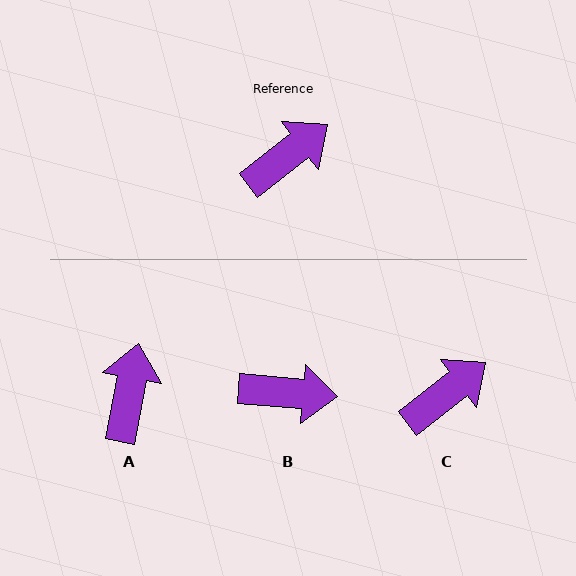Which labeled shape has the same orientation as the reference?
C.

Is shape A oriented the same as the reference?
No, it is off by about 41 degrees.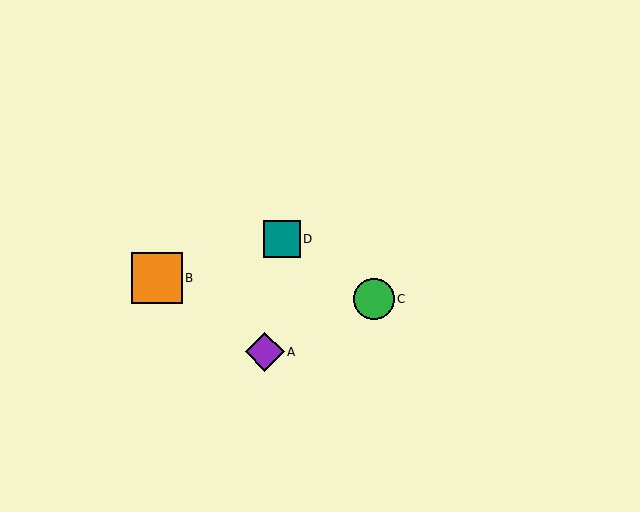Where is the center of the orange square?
The center of the orange square is at (157, 278).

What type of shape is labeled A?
Shape A is a purple diamond.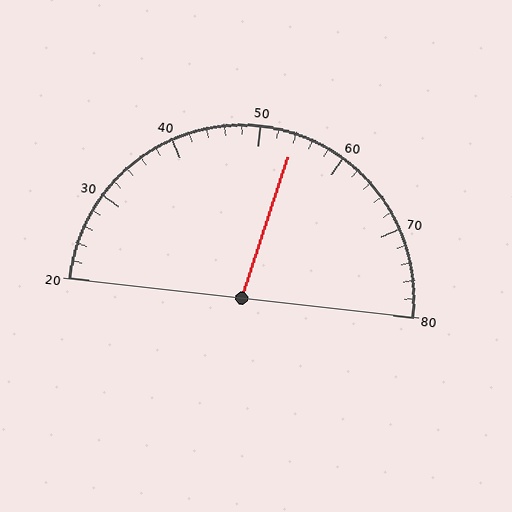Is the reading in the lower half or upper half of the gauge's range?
The reading is in the upper half of the range (20 to 80).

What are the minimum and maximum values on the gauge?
The gauge ranges from 20 to 80.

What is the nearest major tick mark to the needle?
The nearest major tick mark is 50.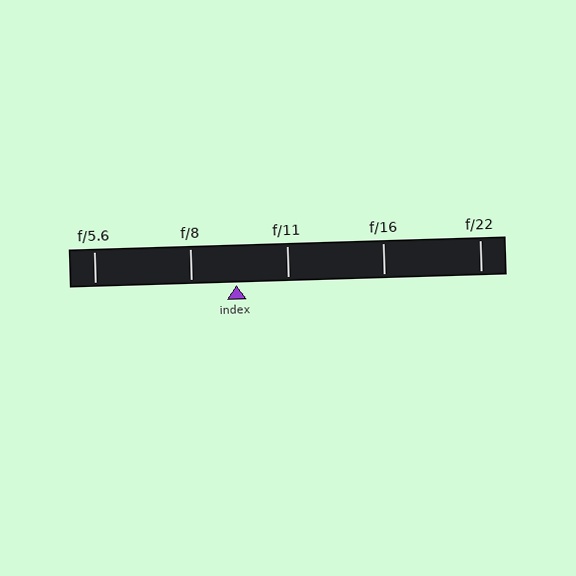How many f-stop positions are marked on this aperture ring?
There are 5 f-stop positions marked.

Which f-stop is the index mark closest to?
The index mark is closest to f/8.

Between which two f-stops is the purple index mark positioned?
The index mark is between f/8 and f/11.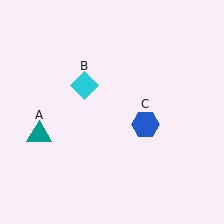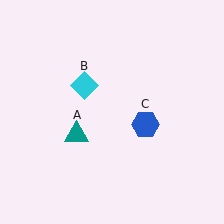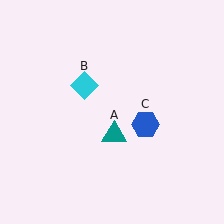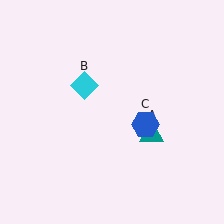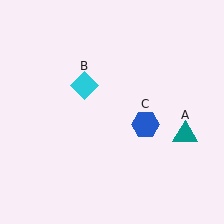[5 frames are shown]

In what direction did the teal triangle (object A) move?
The teal triangle (object A) moved right.